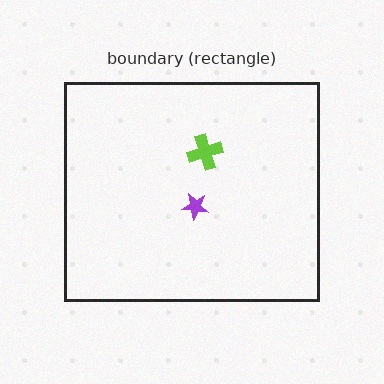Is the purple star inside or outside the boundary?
Inside.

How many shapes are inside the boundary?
2 inside, 0 outside.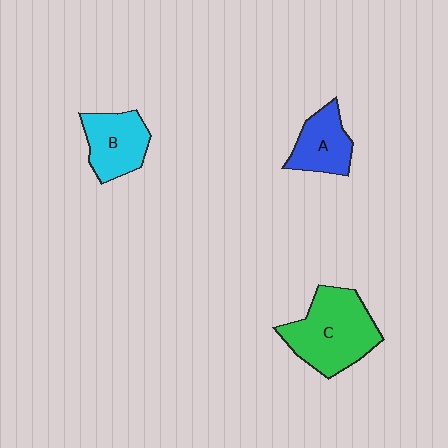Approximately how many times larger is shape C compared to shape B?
Approximately 1.6 times.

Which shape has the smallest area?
Shape A (blue).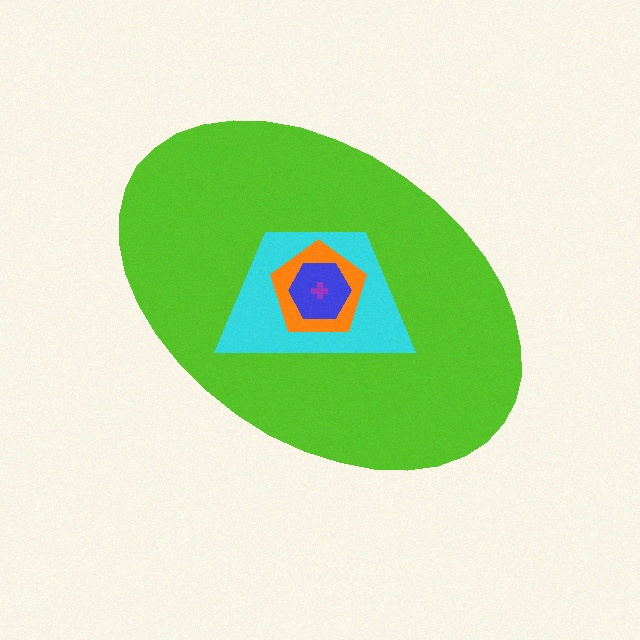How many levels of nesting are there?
5.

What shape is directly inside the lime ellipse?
The cyan trapezoid.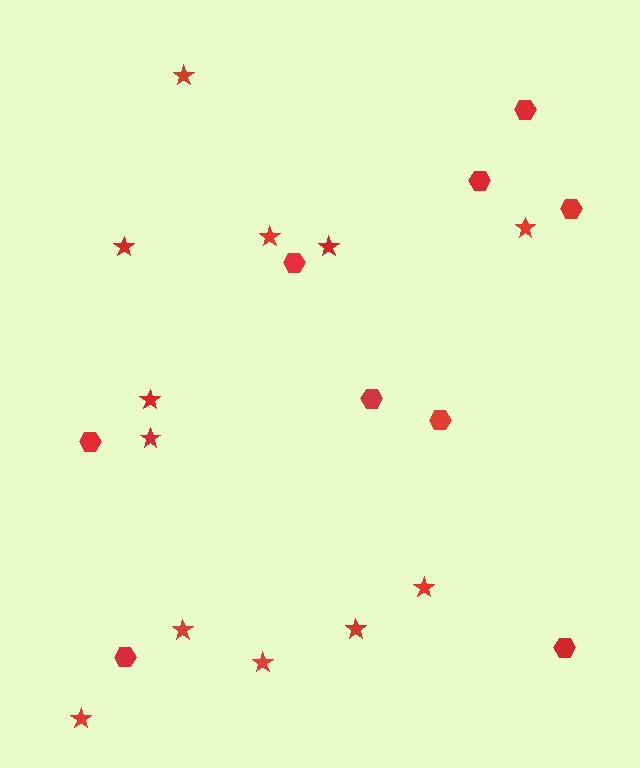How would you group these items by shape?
There are 2 groups: one group of hexagons (9) and one group of stars (12).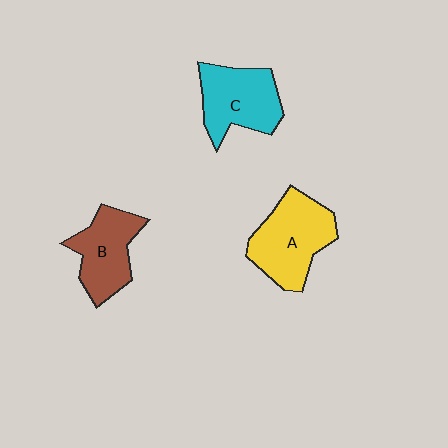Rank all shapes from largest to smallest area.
From largest to smallest: A (yellow), C (cyan), B (brown).